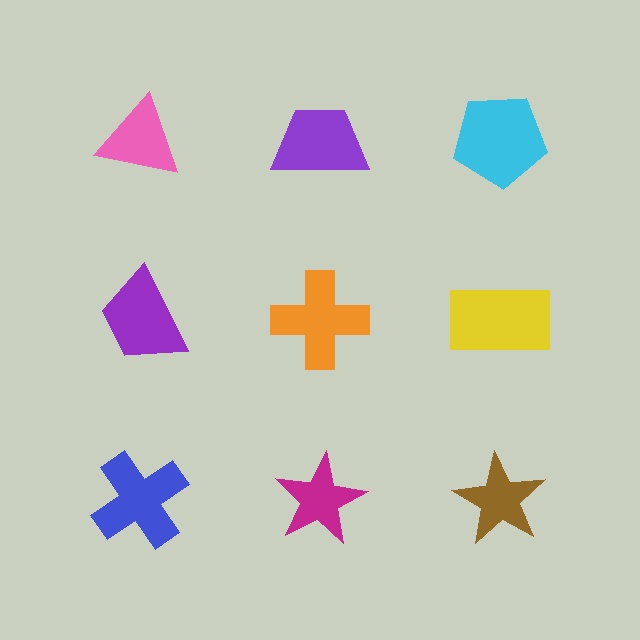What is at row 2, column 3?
A yellow rectangle.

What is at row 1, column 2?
A purple trapezoid.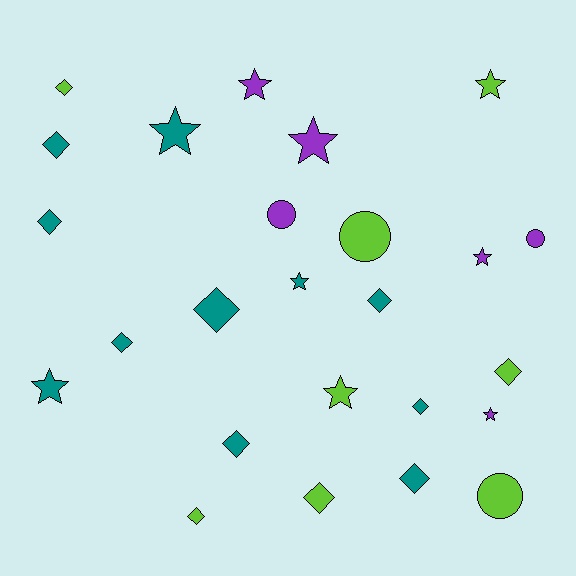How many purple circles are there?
There are 2 purple circles.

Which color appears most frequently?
Teal, with 11 objects.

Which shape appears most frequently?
Diamond, with 12 objects.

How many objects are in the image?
There are 25 objects.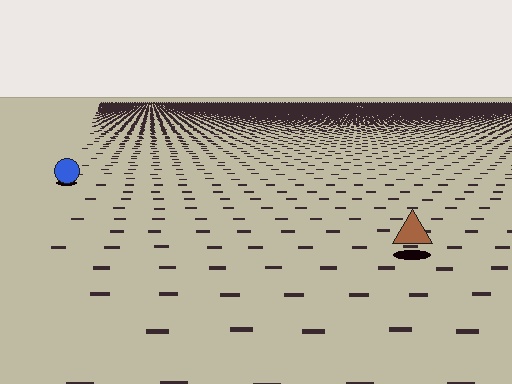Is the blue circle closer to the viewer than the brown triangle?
No. The brown triangle is closer — you can tell from the texture gradient: the ground texture is coarser near it.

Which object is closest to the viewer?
The brown triangle is closest. The texture marks near it are larger and more spread out.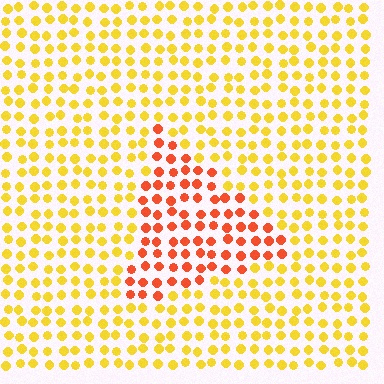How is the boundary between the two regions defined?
The boundary is defined purely by a slight shift in hue (about 41 degrees). Spacing, size, and orientation are identical on both sides.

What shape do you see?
I see a triangle.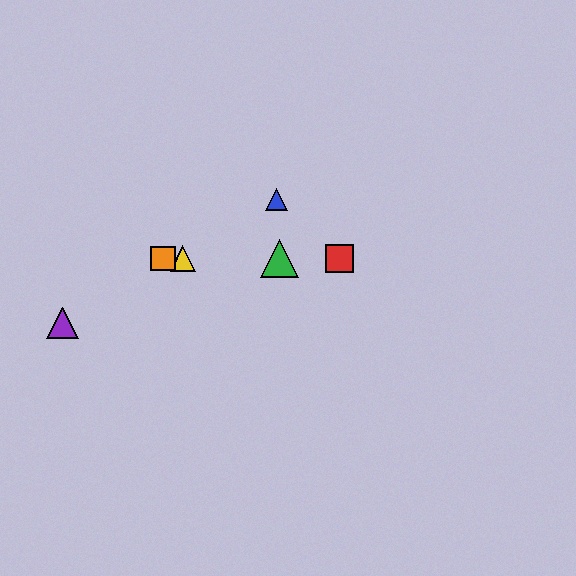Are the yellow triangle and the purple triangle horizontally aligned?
No, the yellow triangle is at y≈258 and the purple triangle is at y≈323.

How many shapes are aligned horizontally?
4 shapes (the red square, the green triangle, the yellow triangle, the orange square) are aligned horizontally.